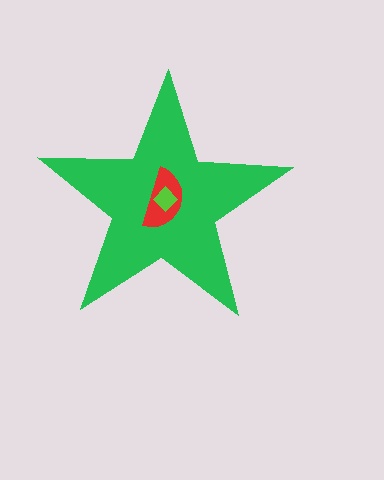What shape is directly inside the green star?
The red semicircle.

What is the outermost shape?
The green star.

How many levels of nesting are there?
3.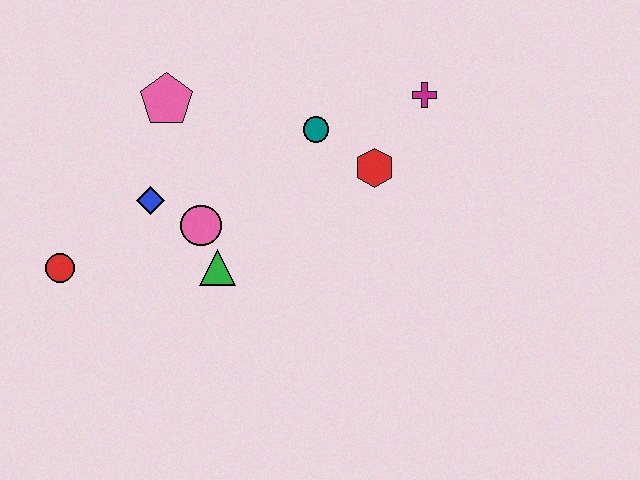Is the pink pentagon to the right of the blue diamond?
Yes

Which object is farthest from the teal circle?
The red circle is farthest from the teal circle.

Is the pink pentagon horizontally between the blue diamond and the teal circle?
Yes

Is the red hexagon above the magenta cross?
No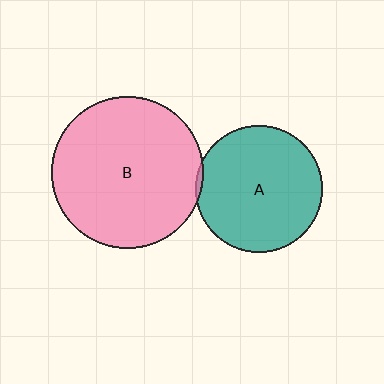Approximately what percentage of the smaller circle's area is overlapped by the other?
Approximately 5%.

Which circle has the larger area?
Circle B (pink).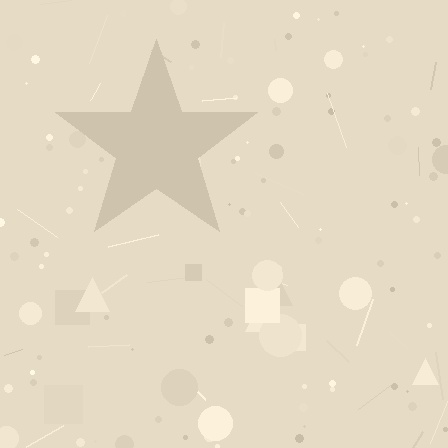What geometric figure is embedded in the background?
A star is embedded in the background.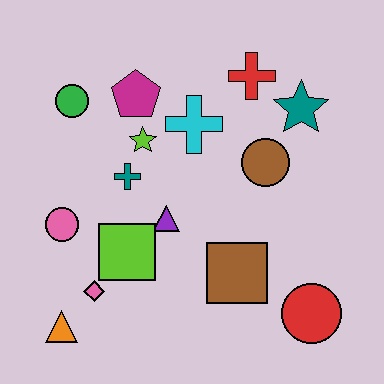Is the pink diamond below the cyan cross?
Yes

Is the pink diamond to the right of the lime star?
No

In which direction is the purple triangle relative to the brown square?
The purple triangle is to the left of the brown square.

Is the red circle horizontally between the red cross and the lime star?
No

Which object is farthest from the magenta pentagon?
The red circle is farthest from the magenta pentagon.